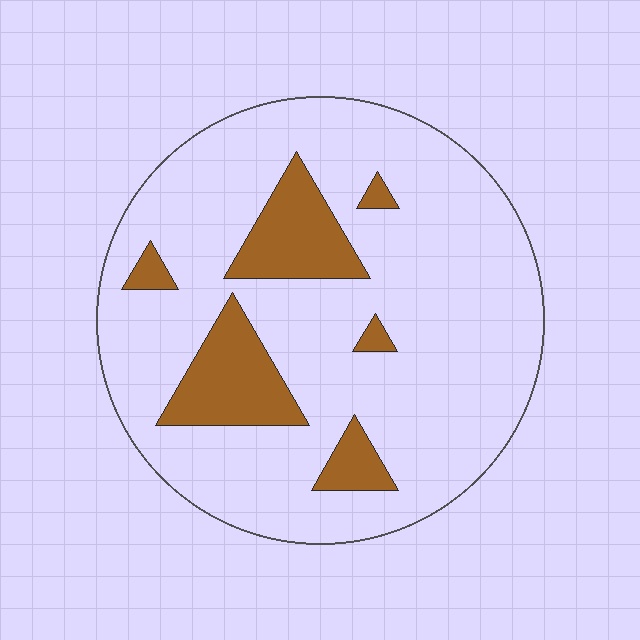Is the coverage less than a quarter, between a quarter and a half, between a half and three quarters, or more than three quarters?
Less than a quarter.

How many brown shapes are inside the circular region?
6.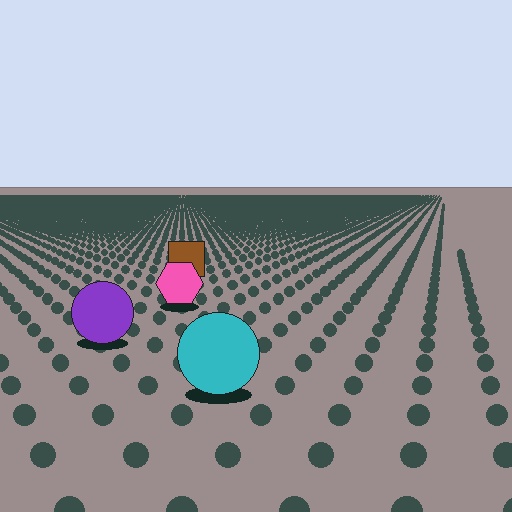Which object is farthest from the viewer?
The brown square is farthest from the viewer. It appears smaller and the ground texture around it is denser.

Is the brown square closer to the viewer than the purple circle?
No. The purple circle is closer — you can tell from the texture gradient: the ground texture is coarser near it.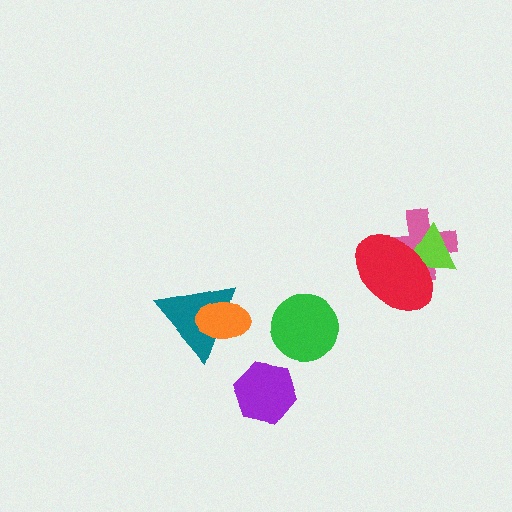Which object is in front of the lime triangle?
The red ellipse is in front of the lime triangle.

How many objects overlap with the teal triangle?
1 object overlaps with the teal triangle.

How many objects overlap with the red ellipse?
2 objects overlap with the red ellipse.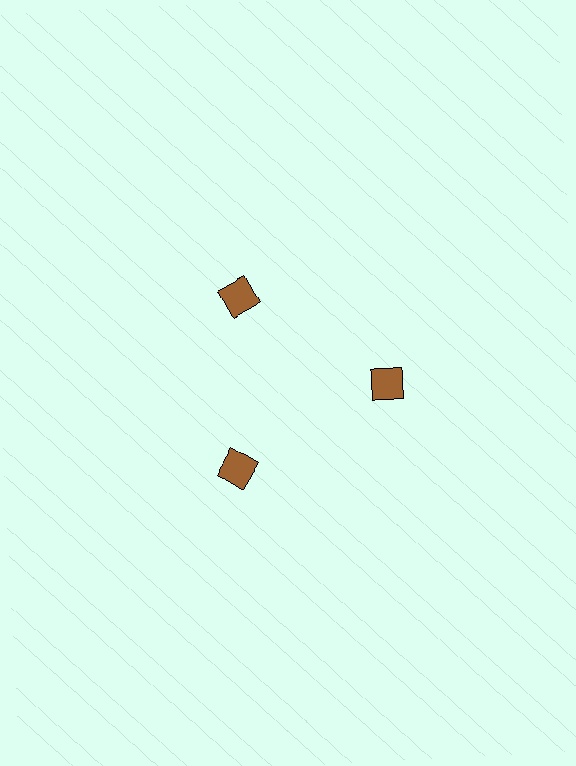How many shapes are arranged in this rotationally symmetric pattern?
There are 3 shapes, arranged in 3 groups of 1.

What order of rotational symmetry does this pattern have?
This pattern has 3-fold rotational symmetry.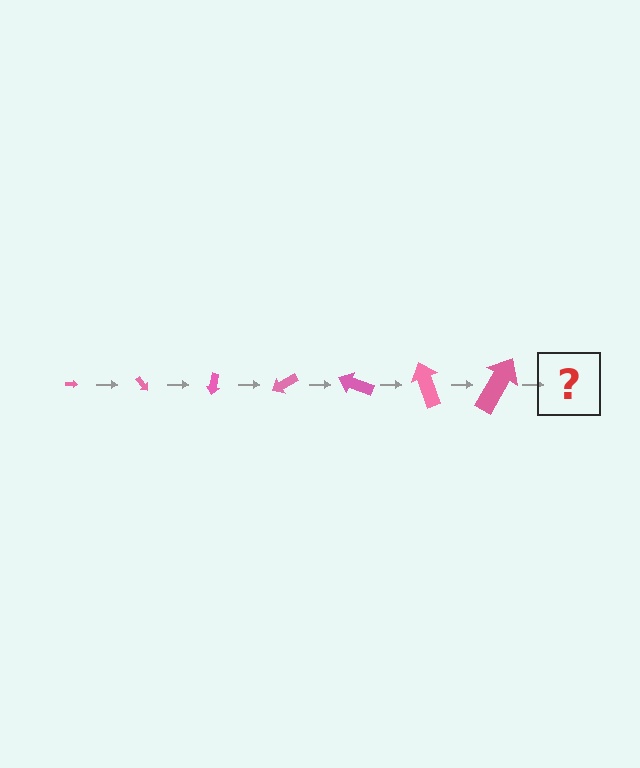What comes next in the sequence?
The next element should be an arrow, larger than the previous one and rotated 350 degrees from the start.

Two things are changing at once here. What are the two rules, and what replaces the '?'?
The two rules are that the arrow grows larger each step and it rotates 50 degrees each step. The '?' should be an arrow, larger than the previous one and rotated 350 degrees from the start.